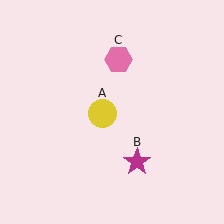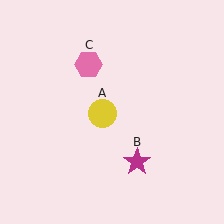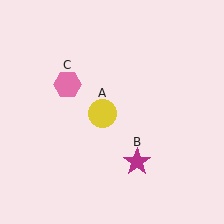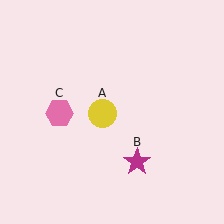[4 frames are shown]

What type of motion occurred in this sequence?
The pink hexagon (object C) rotated counterclockwise around the center of the scene.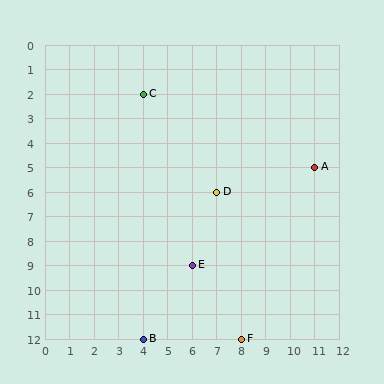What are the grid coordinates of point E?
Point E is at grid coordinates (6, 9).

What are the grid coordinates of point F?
Point F is at grid coordinates (8, 12).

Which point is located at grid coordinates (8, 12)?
Point F is at (8, 12).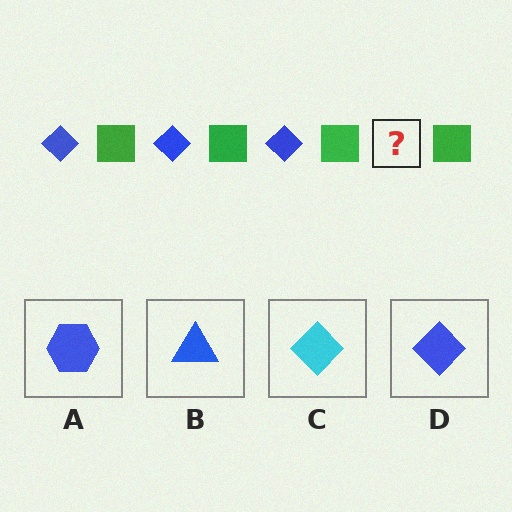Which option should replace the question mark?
Option D.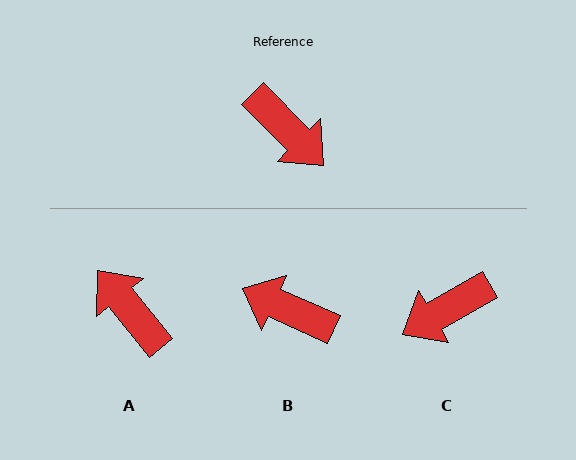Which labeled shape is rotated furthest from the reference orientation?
A, about 174 degrees away.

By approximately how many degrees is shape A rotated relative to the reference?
Approximately 174 degrees counter-clockwise.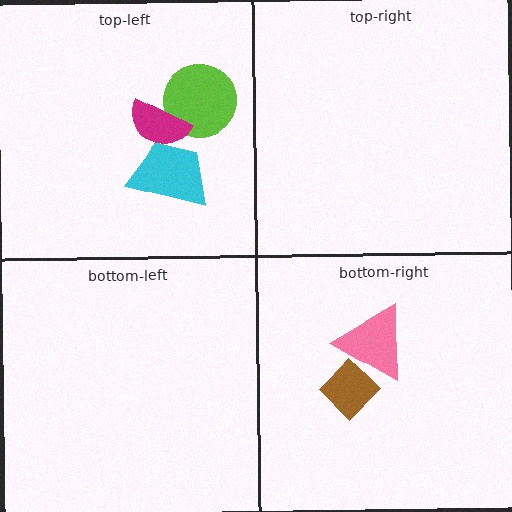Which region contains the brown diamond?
The bottom-right region.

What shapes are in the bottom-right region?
The brown diamond, the pink triangle.